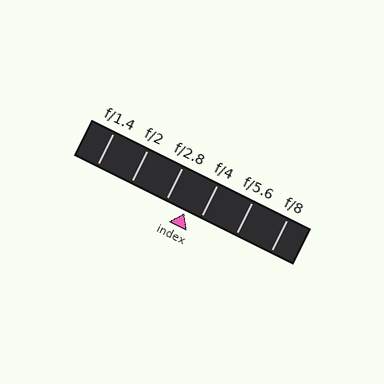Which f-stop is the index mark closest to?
The index mark is closest to f/4.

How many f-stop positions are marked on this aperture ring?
There are 6 f-stop positions marked.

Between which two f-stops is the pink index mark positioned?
The index mark is between f/2.8 and f/4.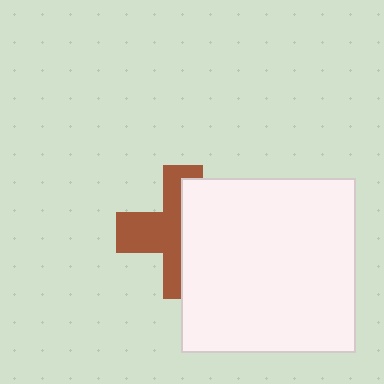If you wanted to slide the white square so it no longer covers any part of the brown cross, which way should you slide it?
Slide it right — that is the most direct way to separate the two shapes.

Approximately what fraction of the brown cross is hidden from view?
Roughly 50% of the brown cross is hidden behind the white square.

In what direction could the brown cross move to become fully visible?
The brown cross could move left. That would shift it out from behind the white square entirely.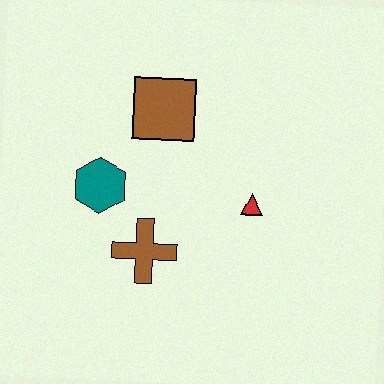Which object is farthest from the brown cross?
The brown square is farthest from the brown cross.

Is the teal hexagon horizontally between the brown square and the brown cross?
No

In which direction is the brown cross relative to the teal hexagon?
The brown cross is below the teal hexagon.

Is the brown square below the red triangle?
No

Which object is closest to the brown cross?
The teal hexagon is closest to the brown cross.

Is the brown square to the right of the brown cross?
Yes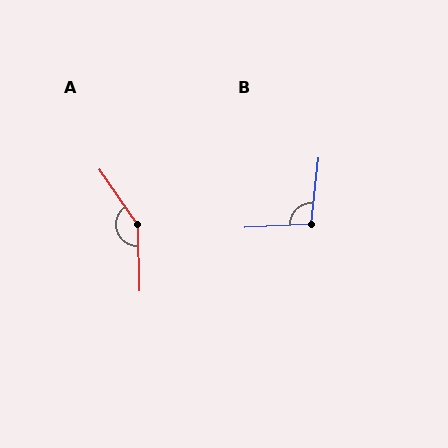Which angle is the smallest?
B, at approximately 100 degrees.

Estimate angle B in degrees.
Approximately 100 degrees.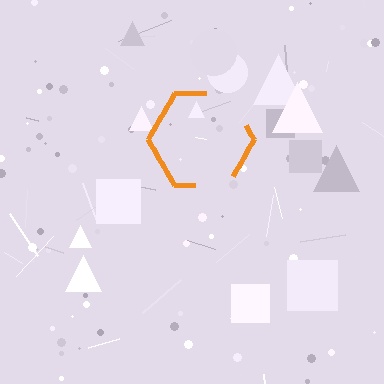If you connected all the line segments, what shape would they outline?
They would outline a hexagon.